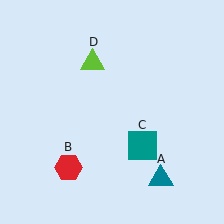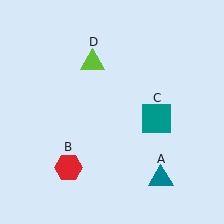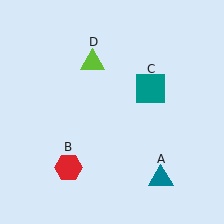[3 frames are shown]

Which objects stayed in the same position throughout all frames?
Teal triangle (object A) and red hexagon (object B) and lime triangle (object D) remained stationary.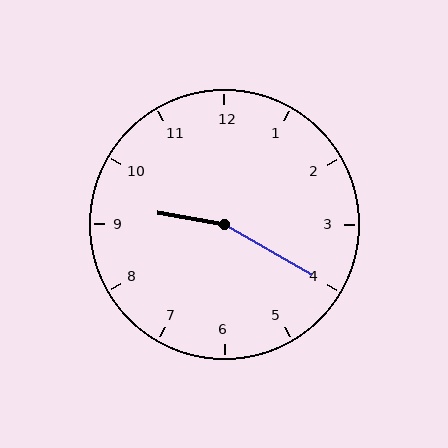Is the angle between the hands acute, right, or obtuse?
It is obtuse.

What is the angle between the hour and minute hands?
Approximately 160 degrees.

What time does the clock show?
9:20.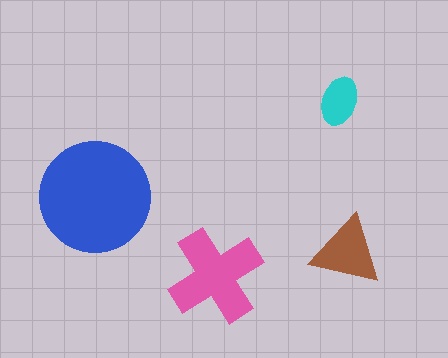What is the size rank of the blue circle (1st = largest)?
1st.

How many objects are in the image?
There are 4 objects in the image.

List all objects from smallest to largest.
The cyan ellipse, the brown triangle, the pink cross, the blue circle.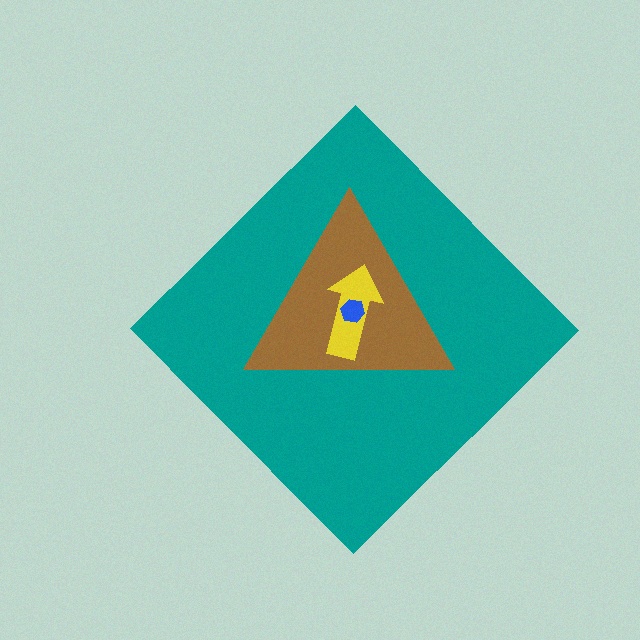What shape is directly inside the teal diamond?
The brown triangle.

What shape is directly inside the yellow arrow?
The blue hexagon.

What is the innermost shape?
The blue hexagon.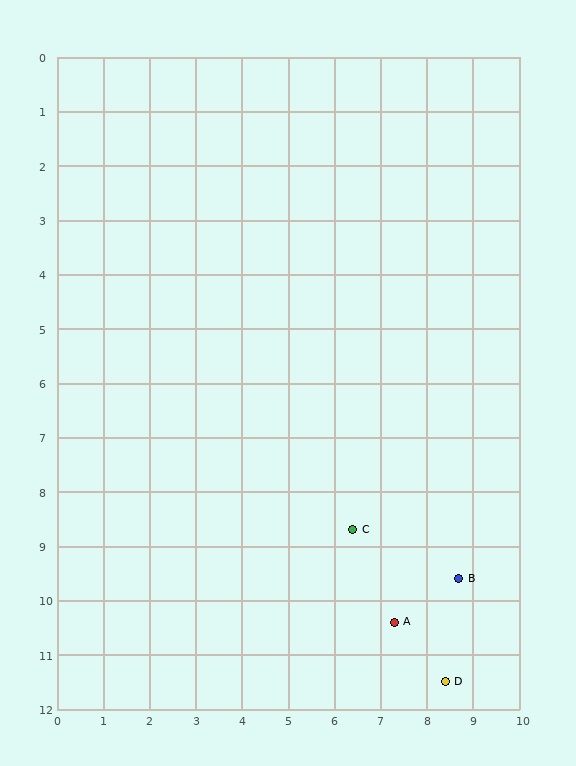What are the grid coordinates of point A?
Point A is at approximately (7.3, 10.4).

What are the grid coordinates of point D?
Point D is at approximately (8.4, 11.5).